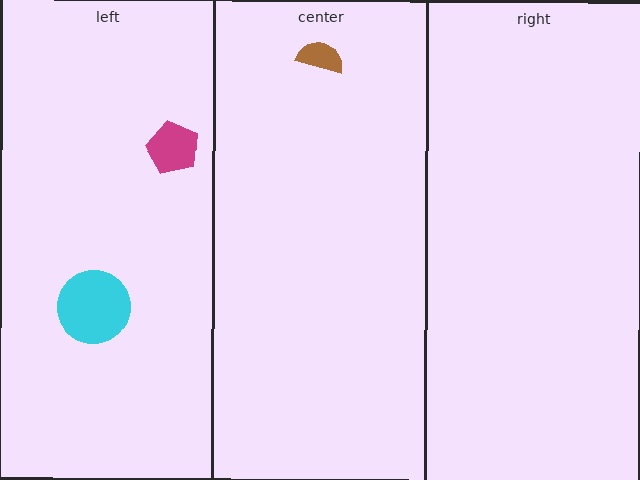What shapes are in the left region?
The cyan circle, the magenta pentagon.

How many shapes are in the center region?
1.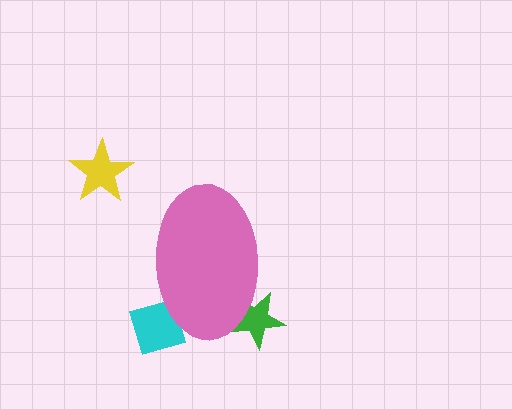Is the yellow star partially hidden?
No, the yellow star is fully visible.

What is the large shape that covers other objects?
A pink ellipse.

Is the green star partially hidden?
Yes, the green star is partially hidden behind the pink ellipse.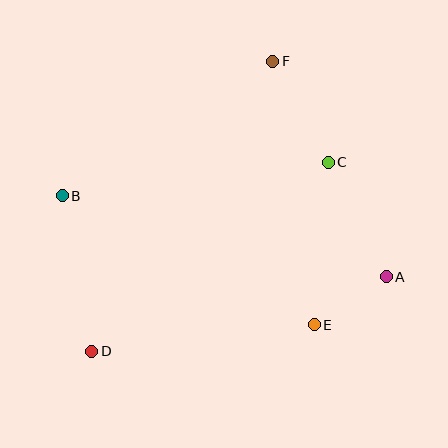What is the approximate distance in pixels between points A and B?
The distance between A and B is approximately 334 pixels.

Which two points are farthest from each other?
Points D and F are farthest from each other.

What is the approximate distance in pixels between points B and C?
The distance between B and C is approximately 268 pixels.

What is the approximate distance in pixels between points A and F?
The distance between A and F is approximately 243 pixels.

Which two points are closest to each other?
Points A and E are closest to each other.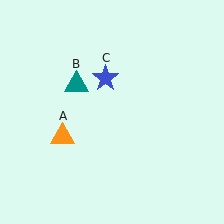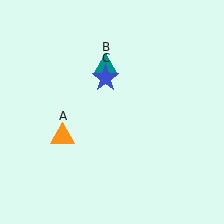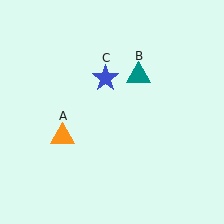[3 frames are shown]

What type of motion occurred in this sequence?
The teal triangle (object B) rotated clockwise around the center of the scene.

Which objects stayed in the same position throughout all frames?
Orange triangle (object A) and blue star (object C) remained stationary.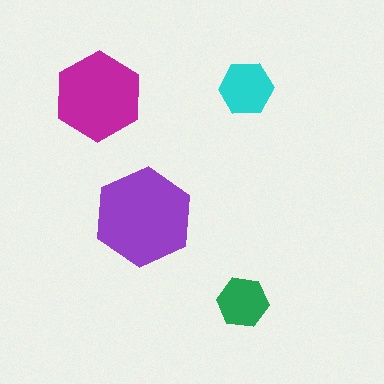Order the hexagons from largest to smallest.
the purple one, the magenta one, the cyan one, the green one.